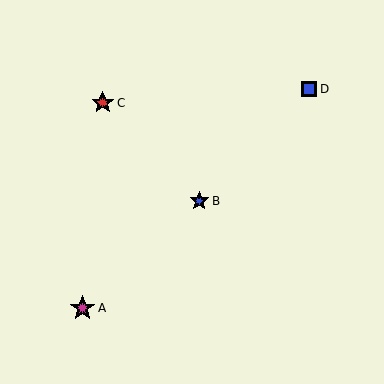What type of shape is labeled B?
Shape B is a blue star.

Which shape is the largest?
The magenta star (labeled A) is the largest.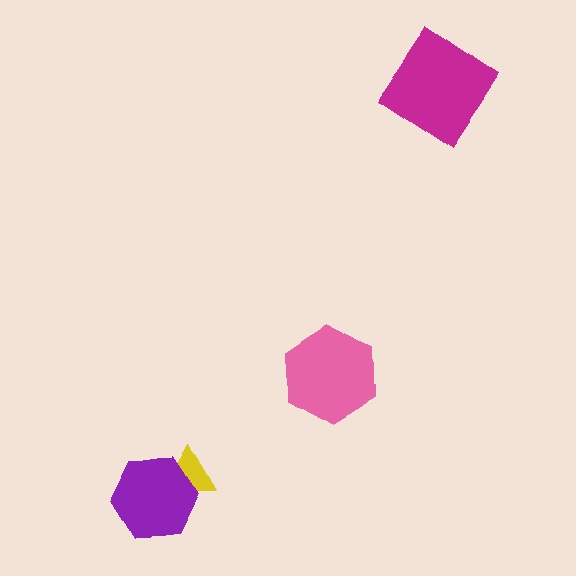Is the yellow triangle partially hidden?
Yes, it is partially covered by another shape.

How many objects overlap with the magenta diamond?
0 objects overlap with the magenta diamond.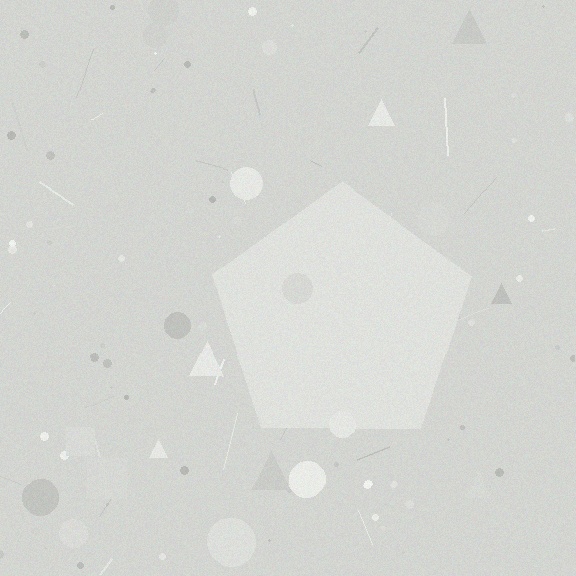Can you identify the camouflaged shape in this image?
The camouflaged shape is a pentagon.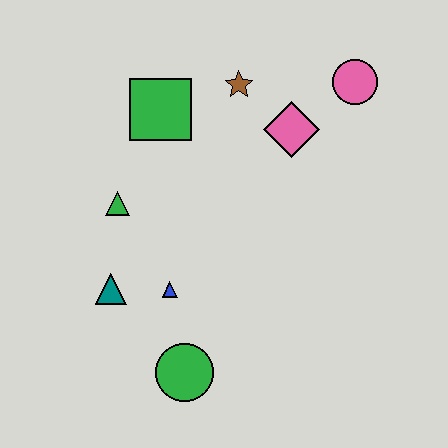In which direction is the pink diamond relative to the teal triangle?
The pink diamond is to the right of the teal triangle.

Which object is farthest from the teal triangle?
The pink circle is farthest from the teal triangle.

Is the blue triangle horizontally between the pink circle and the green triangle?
Yes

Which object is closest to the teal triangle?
The blue triangle is closest to the teal triangle.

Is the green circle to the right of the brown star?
No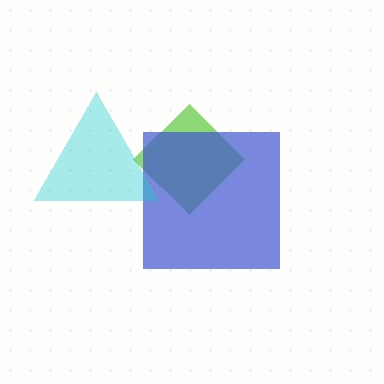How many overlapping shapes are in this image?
There are 3 overlapping shapes in the image.